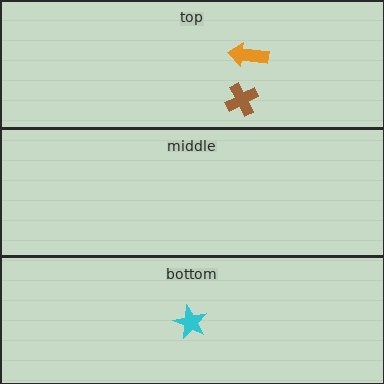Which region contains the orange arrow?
The top region.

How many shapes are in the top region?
2.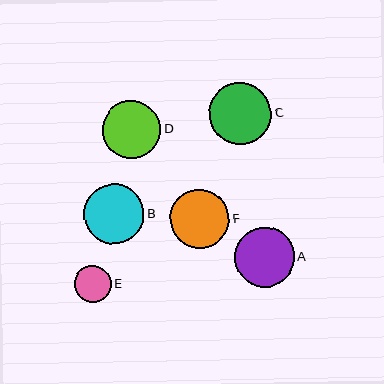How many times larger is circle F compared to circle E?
Circle F is approximately 1.6 times the size of circle E.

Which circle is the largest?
Circle C is the largest with a size of approximately 62 pixels.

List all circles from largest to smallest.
From largest to smallest: C, B, A, F, D, E.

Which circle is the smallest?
Circle E is the smallest with a size of approximately 37 pixels.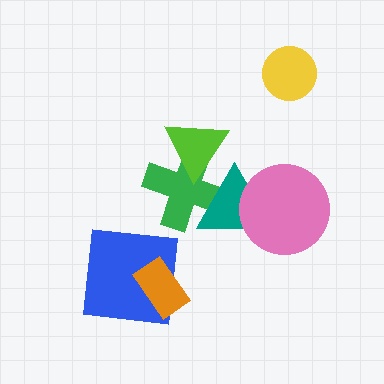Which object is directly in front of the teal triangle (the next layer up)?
The pink circle is directly in front of the teal triangle.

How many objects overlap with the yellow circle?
0 objects overlap with the yellow circle.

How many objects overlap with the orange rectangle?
1 object overlaps with the orange rectangle.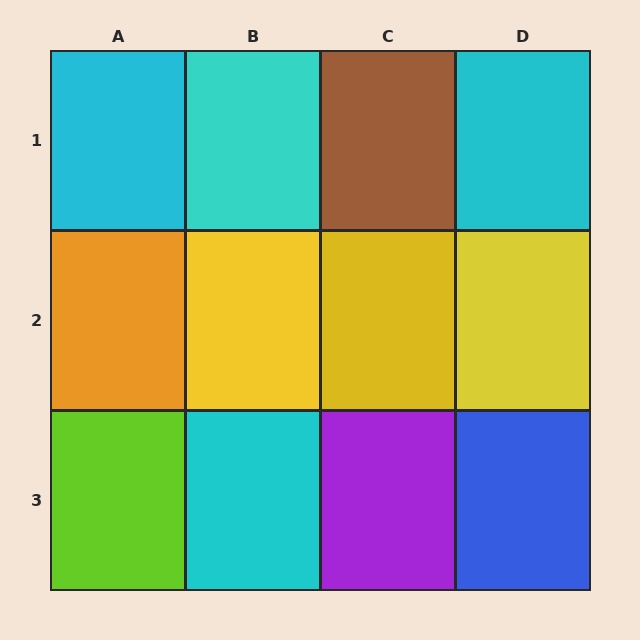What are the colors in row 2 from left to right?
Orange, yellow, yellow, yellow.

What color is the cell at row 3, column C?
Purple.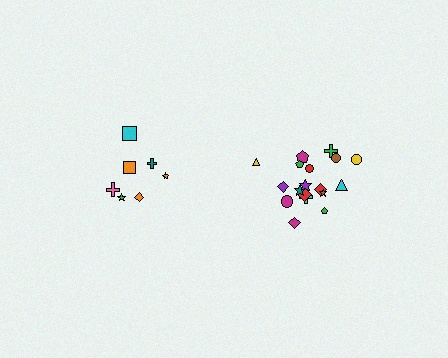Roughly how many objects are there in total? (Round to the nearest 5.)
Roughly 25 objects in total.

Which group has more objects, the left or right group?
The right group.